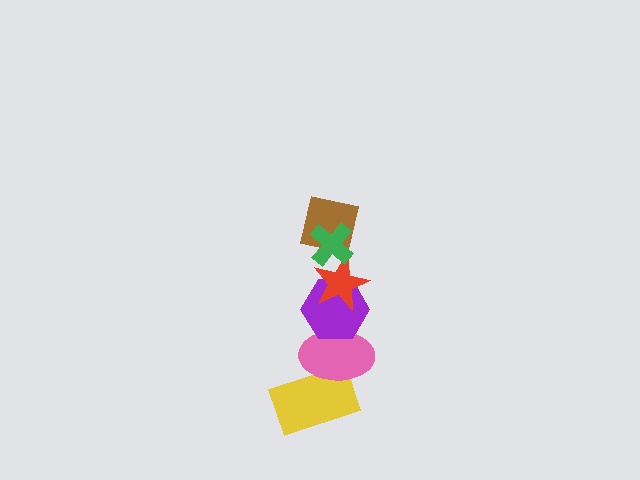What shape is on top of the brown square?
The green cross is on top of the brown square.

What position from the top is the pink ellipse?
The pink ellipse is 5th from the top.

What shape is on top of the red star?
The brown square is on top of the red star.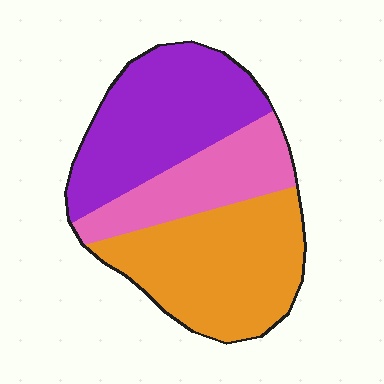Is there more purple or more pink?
Purple.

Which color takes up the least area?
Pink, at roughly 25%.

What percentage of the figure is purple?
Purple covers 37% of the figure.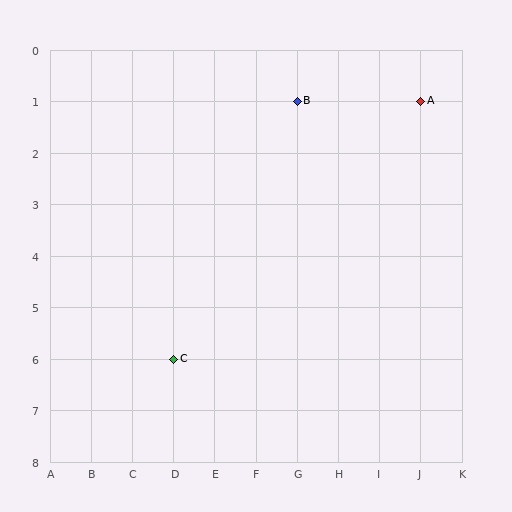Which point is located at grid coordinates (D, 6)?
Point C is at (D, 6).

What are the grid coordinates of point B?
Point B is at grid coordinates (G, 1).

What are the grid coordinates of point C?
Point C is at grid coordinates (D, 6).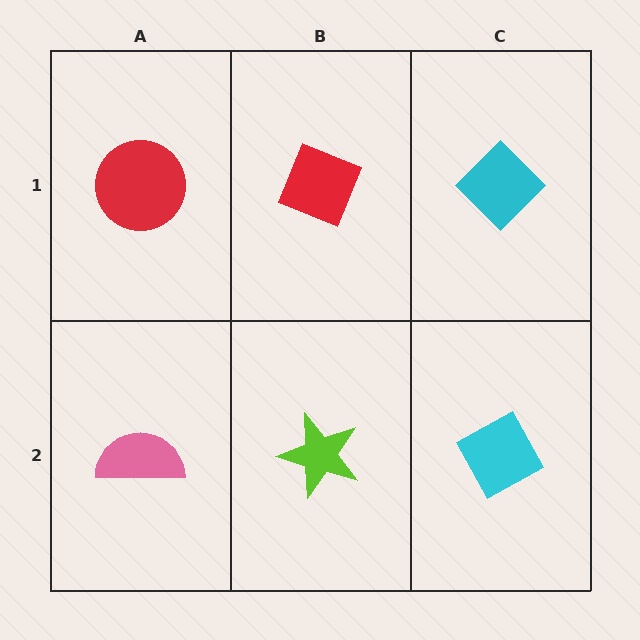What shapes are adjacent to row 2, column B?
A red diamond (row 1, column B), a pink semicircle (row 2, column A), a cyan diamond (row 2, column C).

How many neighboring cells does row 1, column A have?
2.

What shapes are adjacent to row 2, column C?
A cyan diamond (row 1, column C), a lime star (row 2, column B).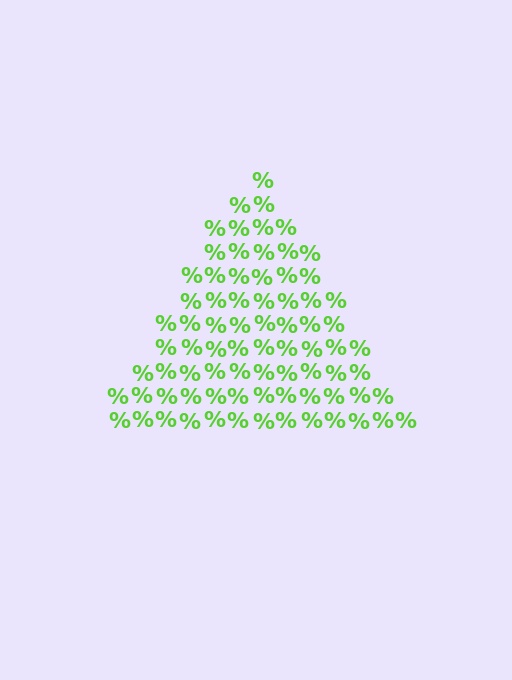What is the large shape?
The large shape is a triangle.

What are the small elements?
The small elements are percent signs.